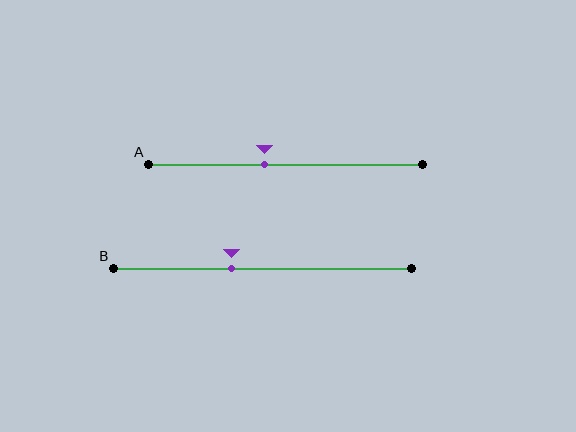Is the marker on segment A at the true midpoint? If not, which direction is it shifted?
No, the marker on segment A is shifted to the left by about 8% of the segment length.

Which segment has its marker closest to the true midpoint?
Segment A has its marker closest to the true midpoint.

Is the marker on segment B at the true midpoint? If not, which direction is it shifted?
No, the marker on segment B is shifted to the left by about 10% of the segment length.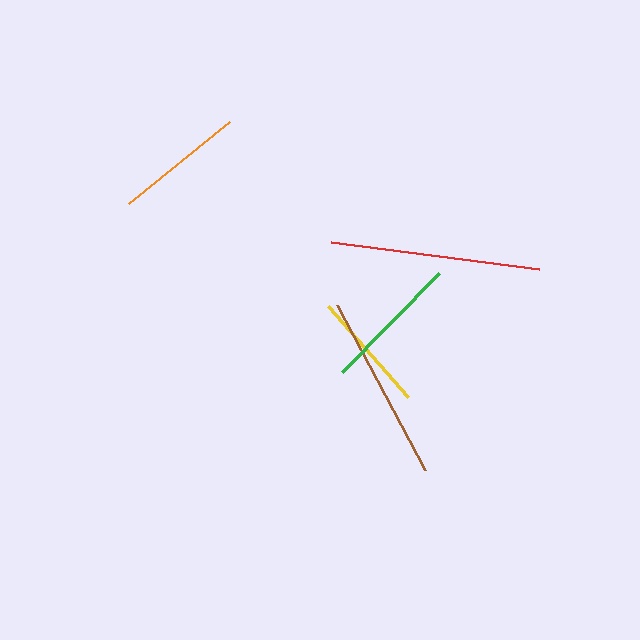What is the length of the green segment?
The green segment is approximately 139 pixels long.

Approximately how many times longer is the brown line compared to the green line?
The brown line is approximately 1.3 times the length of the green line.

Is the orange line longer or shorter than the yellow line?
The orange line is longer than the yellow line.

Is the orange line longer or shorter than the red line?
The red line is longer than the orange line.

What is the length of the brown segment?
The brown segment is approximately 187 pixels long.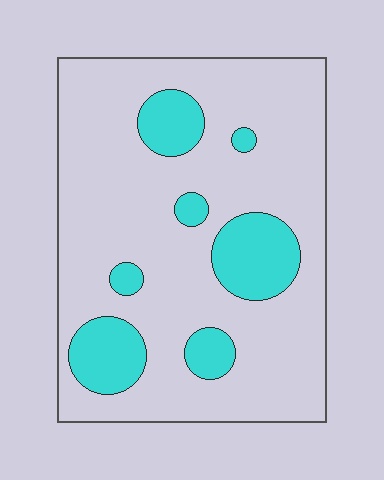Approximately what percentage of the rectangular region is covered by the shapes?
Approximately 20%.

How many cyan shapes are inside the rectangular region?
7.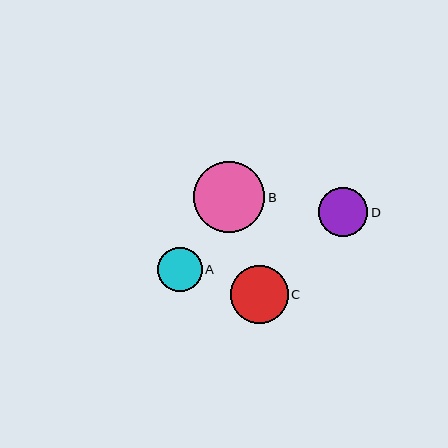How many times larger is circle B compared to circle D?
Circle B is approximately 1.4 times the size of circle D.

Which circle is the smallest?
Circle A is the smallest with a size of approximately 44 pixels.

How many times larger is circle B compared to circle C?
Circle B is approximately 1.2 times the size of circle C.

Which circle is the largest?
Circle B is the largest with a size of approximately 71 pixels.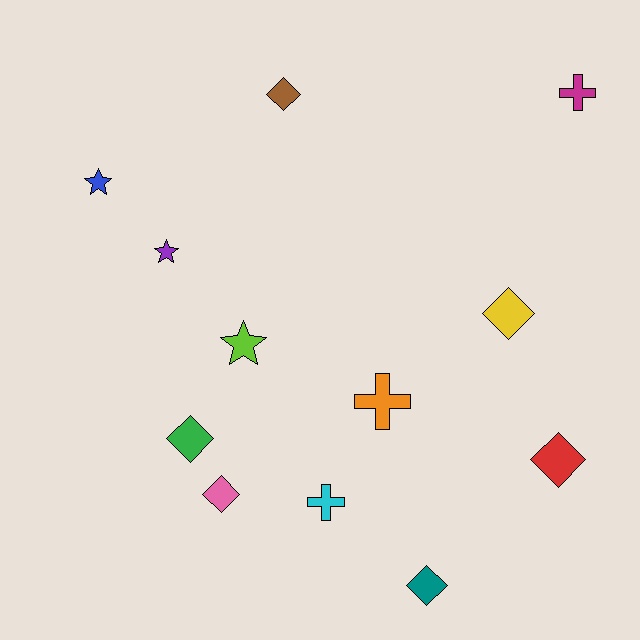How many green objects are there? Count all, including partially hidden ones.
There is 1 green object.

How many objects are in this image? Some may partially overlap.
There are 12 objects.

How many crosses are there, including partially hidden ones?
There are 3 crosses.